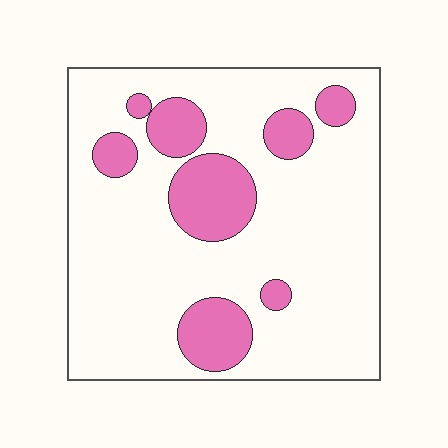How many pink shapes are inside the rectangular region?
8.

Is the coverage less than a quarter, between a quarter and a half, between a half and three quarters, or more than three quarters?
Less than a quarter.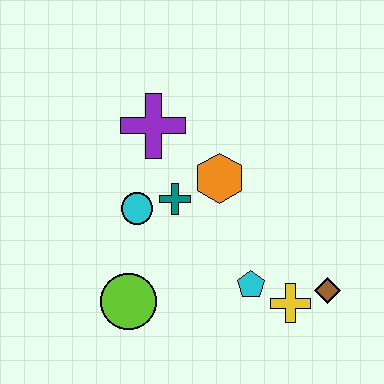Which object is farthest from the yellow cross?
The purple cross is farthest from the yellow cross.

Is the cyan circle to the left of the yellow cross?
Yes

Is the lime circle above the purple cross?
No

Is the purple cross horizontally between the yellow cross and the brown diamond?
No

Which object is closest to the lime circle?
The cyan circle is closest to the lime circle.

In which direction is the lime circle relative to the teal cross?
The lime circle is below the teal cross.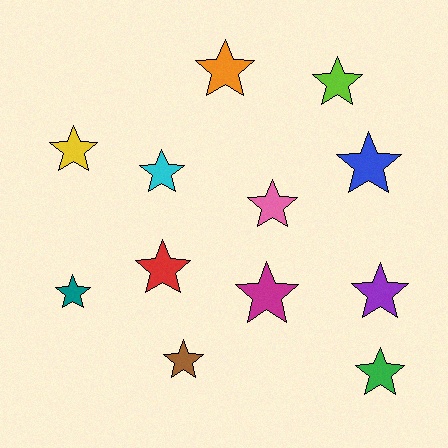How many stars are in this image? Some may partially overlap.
There are 12 stars.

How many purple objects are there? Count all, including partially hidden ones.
There is 1 purple object.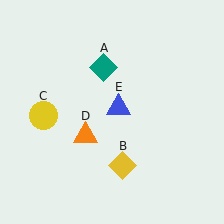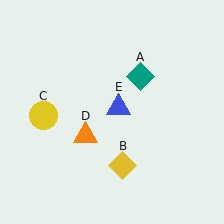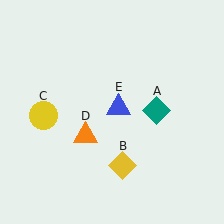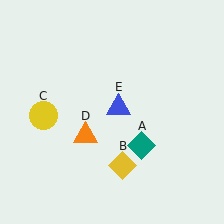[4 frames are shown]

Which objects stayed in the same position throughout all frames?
Yellow diamond (object B) and yellow circle (object C) and orange triangle (object D) and blue triangle (object E) remained stationary.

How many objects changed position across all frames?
1 object changed position: teal diamond (object A).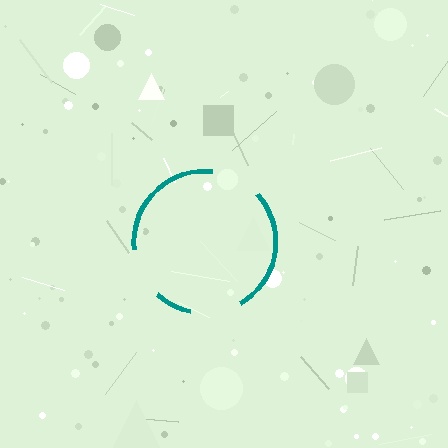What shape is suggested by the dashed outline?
The dashed outline suggests a circle.